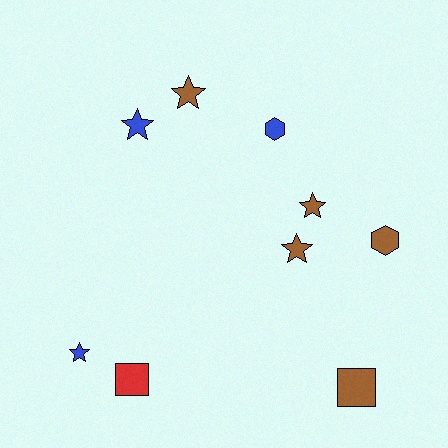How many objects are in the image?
There are 9 objects.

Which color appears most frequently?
Brown, with 5 objects.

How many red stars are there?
There are no red stars.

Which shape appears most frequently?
Star, with 5 objects.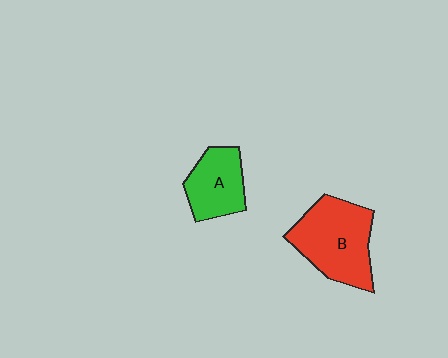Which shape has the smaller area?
Shape A (green).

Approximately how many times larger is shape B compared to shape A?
Approximately 1.6 times.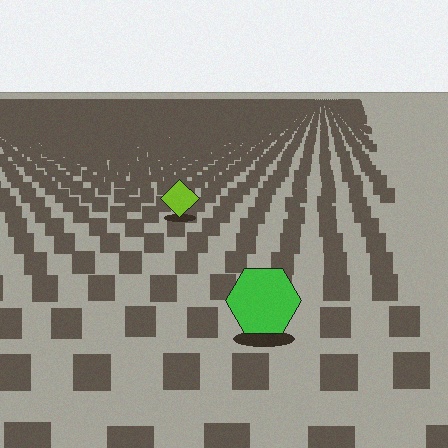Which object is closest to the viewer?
The green hexagon is closest. The texture marks near it are larger and more spread out.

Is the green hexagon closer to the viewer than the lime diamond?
Yes. The green hexagon is closer — you can tell from the texture gradient: the ground texture is coarser near it.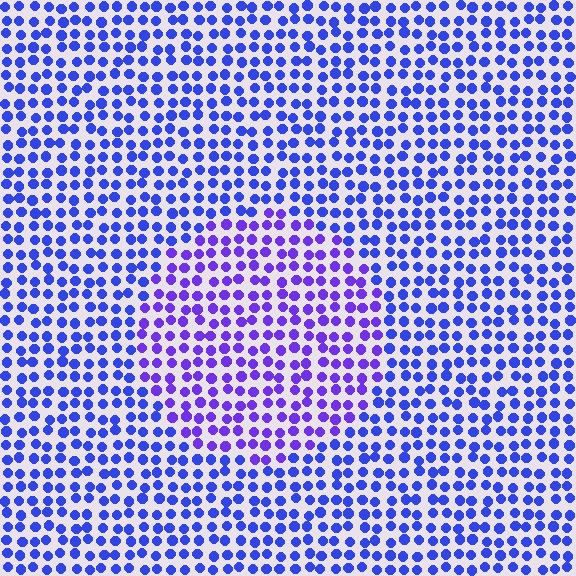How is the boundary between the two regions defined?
The boundary is defined purely by a slight shift in hue (about 28 degrees). Spacing, size, and orientation are identical on both sides.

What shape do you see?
I see a circle.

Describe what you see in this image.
The image is filled with small blue elements in a uniform arrangement. A circle-shaped region is visible where the elements are tinted to a slightly different hue, forming a subtle color boundary.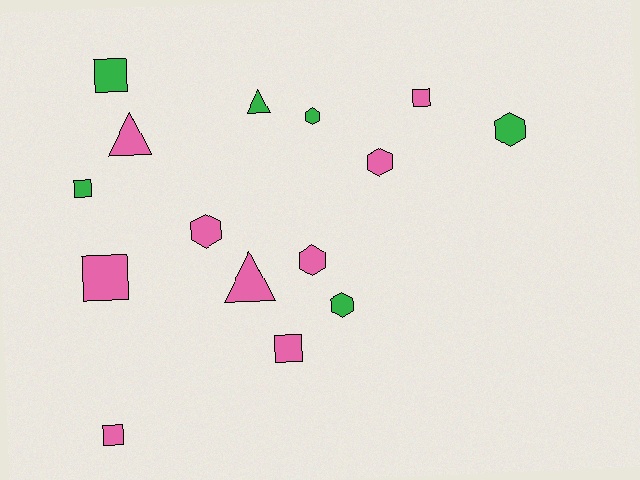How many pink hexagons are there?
There are 3 pink hexagons.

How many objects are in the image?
There are 15 objects.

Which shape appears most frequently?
Square, with 6 objects.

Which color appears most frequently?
Pink, with 9 objects.